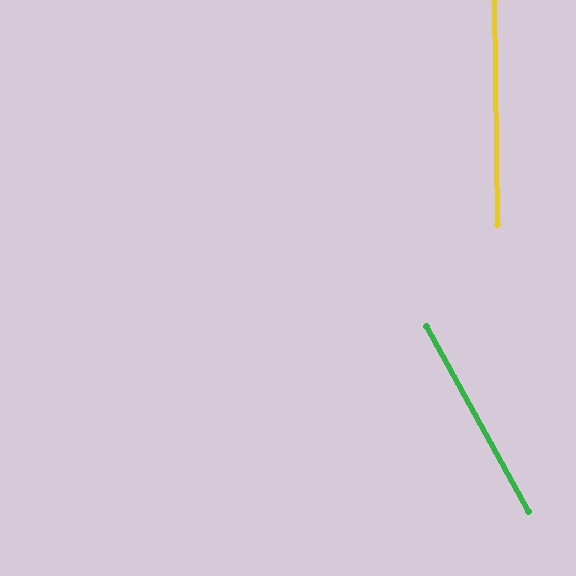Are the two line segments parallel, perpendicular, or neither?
Neither parallel nor perpendicular — they differ by about 28°.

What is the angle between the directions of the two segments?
Approximately 28 degrees.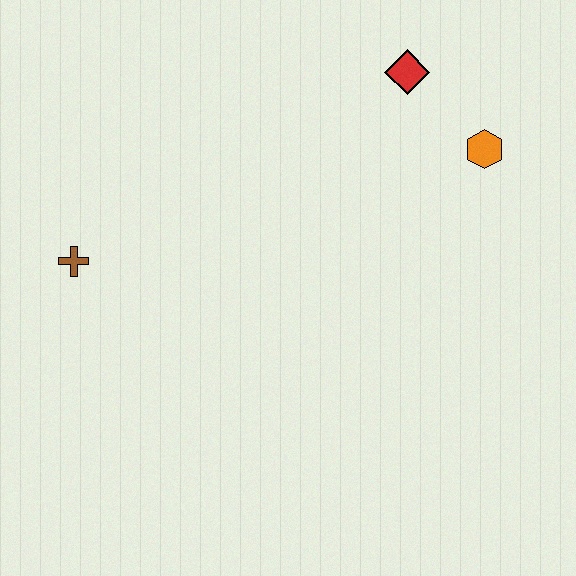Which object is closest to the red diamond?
The orange hexagon is closest to the red diamond.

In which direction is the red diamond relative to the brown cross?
The red diamond is to the right of the brown cross.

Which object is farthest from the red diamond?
The brown cross is farthest from the red diamond.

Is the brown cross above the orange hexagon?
No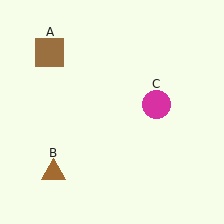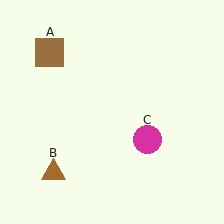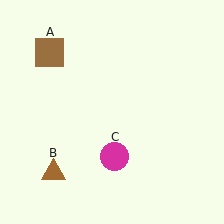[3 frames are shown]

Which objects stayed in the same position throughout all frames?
Brown square (object A) and brown triangle (object B) remained stationary.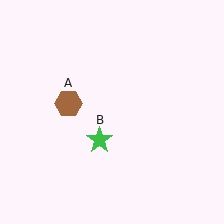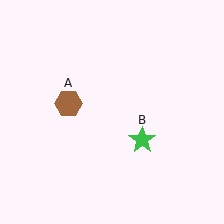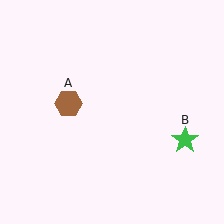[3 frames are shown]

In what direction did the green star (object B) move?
The green star (object B) moved right.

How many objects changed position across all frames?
1 object changed position: green star (object B).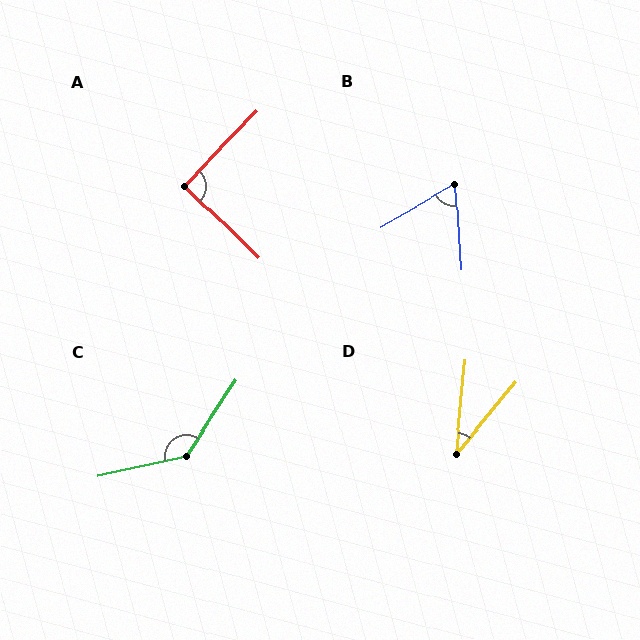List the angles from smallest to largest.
D (34°), B (64°), A (90°), C (136°).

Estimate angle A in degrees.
Approximately 90 degrees.